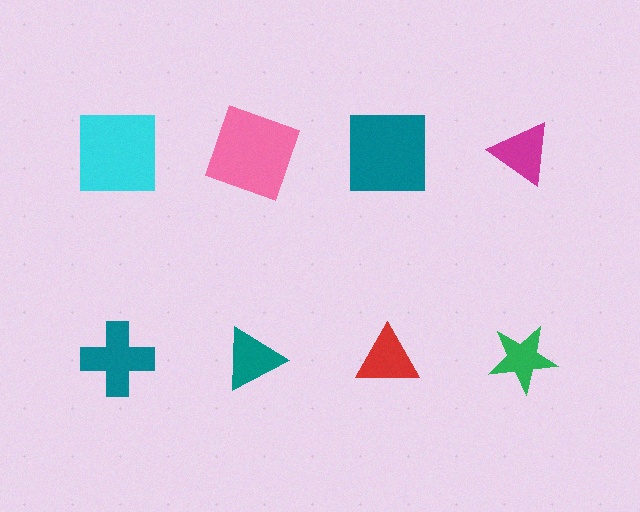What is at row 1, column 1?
A cyan square.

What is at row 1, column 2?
A pink square.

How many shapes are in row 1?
4 shapes.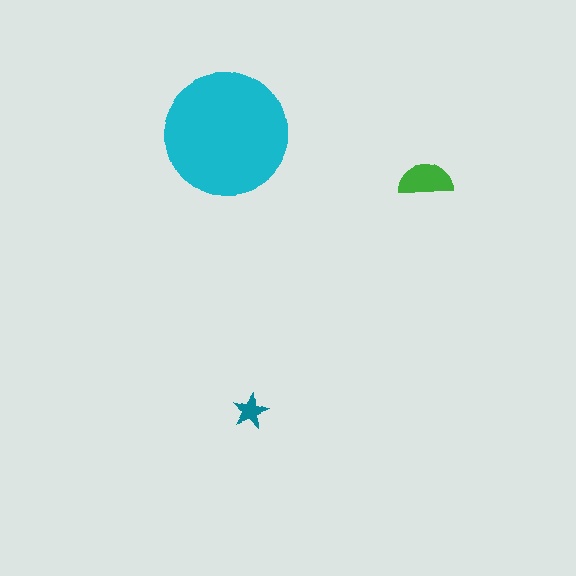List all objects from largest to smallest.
The cyan circle, the green semicircle, the teal star.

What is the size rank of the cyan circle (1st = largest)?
1st.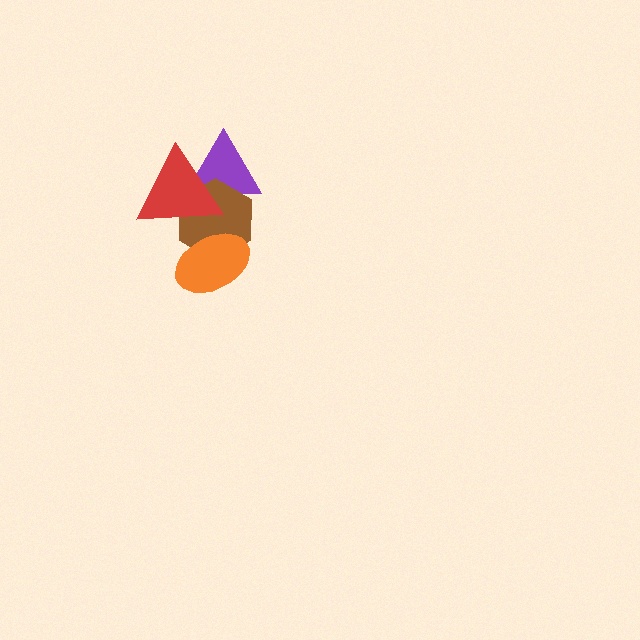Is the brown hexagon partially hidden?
Yes, it is partially covered by another shape.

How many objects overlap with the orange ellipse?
2 objects overlap with the orange ellipse.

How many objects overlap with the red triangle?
3 objects overlap with the red triangle.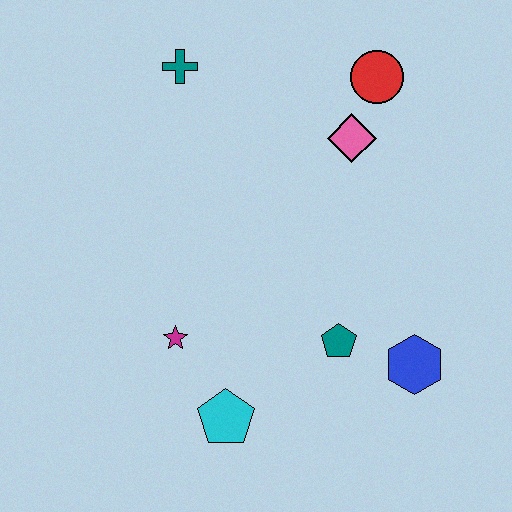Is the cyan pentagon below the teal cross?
Yes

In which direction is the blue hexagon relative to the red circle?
The blue hexagon is below the red circle.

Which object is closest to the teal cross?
The pink diamond is closest to the teal cross.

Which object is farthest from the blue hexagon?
The teal cross is farthest from the blue hexagon.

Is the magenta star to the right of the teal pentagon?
No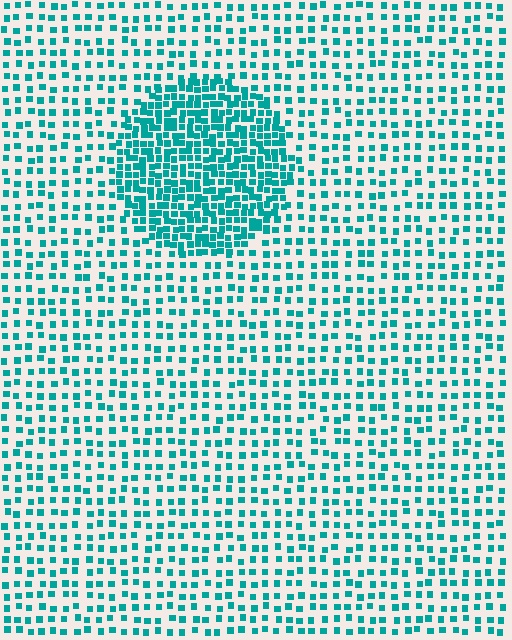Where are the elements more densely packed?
The elements are more densely packed inside the circle boundary.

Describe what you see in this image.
The image contains small teal elements arranged at two different densities. A circle-shaped region is visible where the elements are more densely packed than the surrounding area.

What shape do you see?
I see a circle.